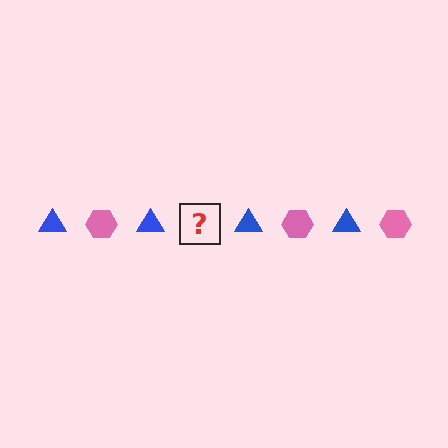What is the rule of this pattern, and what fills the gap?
The rule is that the pattern alternates between blue triangle and pink hexagon. The gap should be filled with a pink hexagon.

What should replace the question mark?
The question mark should be replaced with a pink hexagon.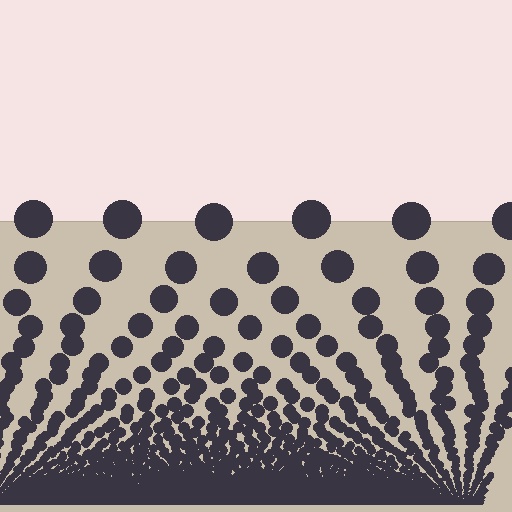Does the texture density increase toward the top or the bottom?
Density increases toward the bottom.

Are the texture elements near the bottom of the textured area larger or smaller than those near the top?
Smaller. The gradient is inverted — elements near the bottom are smaller and denser.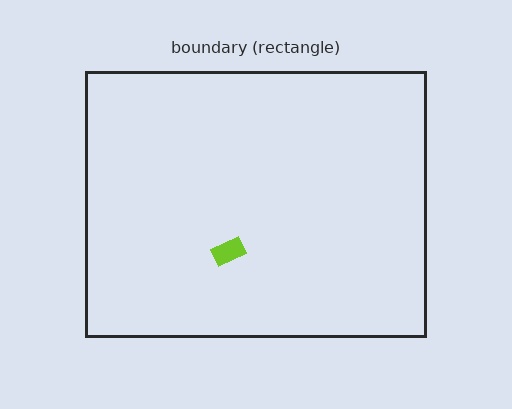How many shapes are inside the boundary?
1 inside, 0 outside.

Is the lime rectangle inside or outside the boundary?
Inside.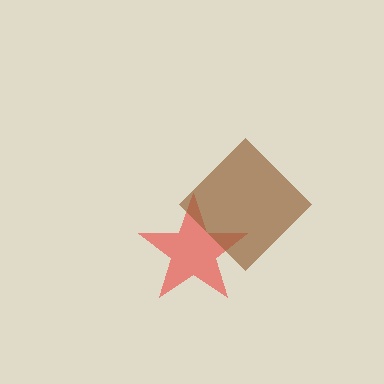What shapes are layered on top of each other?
The layered shapes are: a red star, a brown diamond.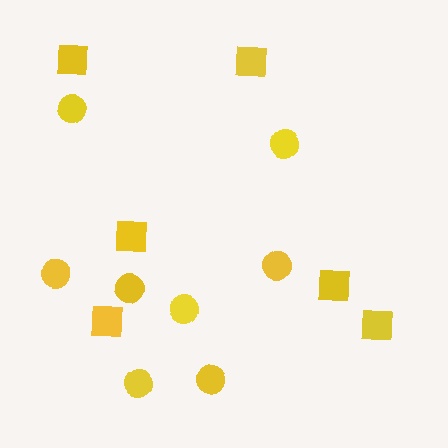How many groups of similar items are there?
There are 2 groups: one group of squares (6) and one group of circles (8).